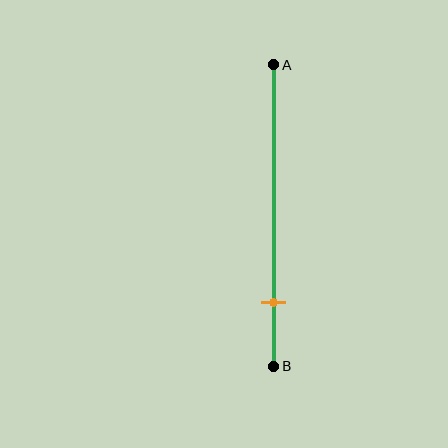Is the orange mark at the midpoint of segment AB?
No, the mark is at about 80% from A, not at the 50% midpoint.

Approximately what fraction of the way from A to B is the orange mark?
The orange mark is approximately 80% of the way from A to B.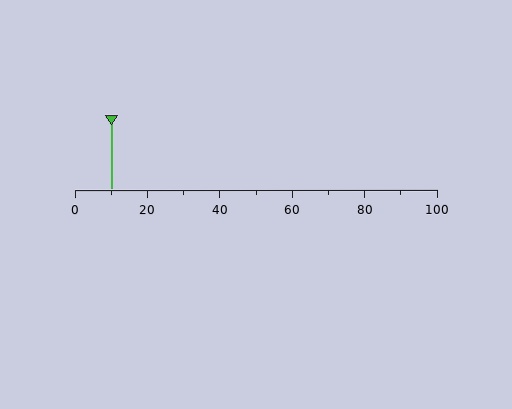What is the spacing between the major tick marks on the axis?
The major ticks are spaced 20 apart.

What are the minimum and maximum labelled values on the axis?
The axis runs from 0 to 100.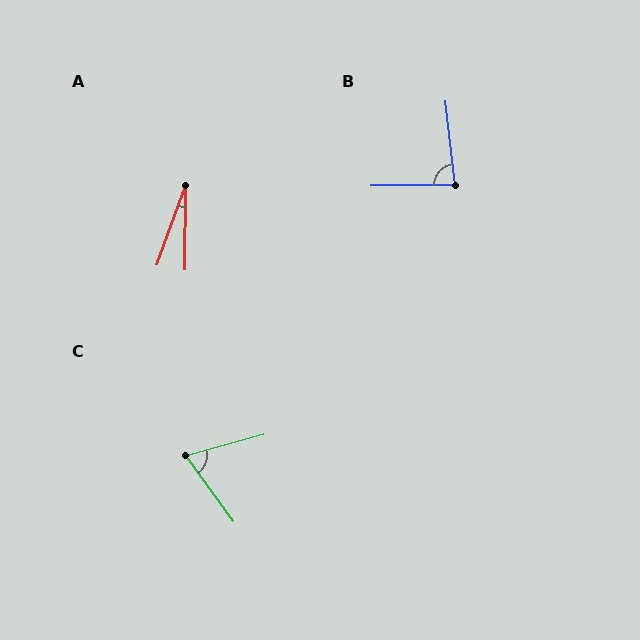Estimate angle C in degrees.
Approximately 69 degrees.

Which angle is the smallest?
A, at approximately 19 degrees.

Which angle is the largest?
B, at approximately 84 degrees.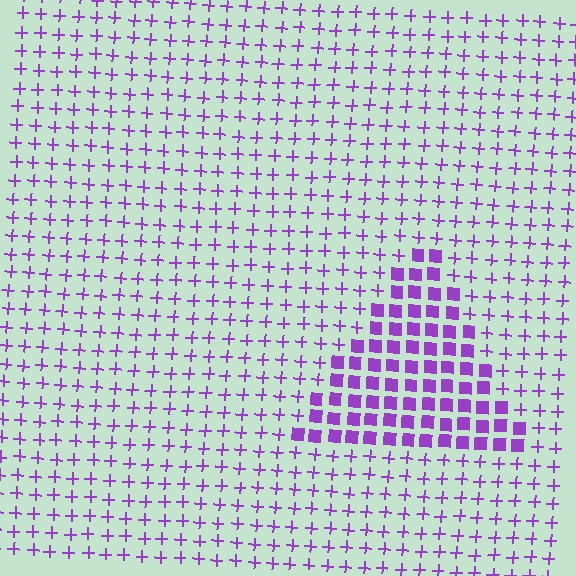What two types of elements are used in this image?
The image uses squares inside the triangle region and plus signs outside it.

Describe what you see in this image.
The image is filled with small purple elements arranged in a uniform grid. A triangle-shaped region contains squares, while the surrounding area contains plus signs. The boundary is defined purely by the change in element shape.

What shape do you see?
I see a triangle.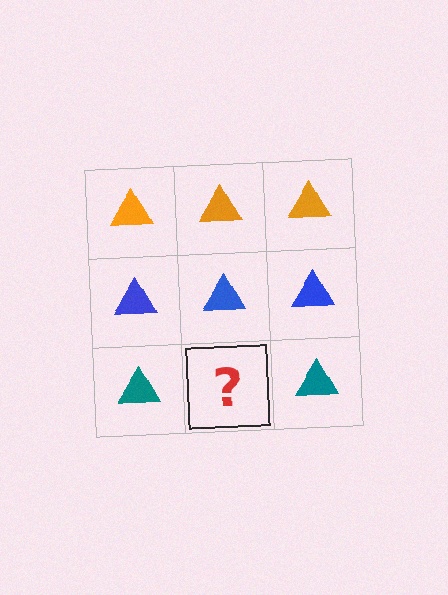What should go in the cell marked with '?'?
The missing cell should contain a teal triangle.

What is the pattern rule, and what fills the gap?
The rule is that each row has a consistent color. The gap should be filled with a teal triangle.